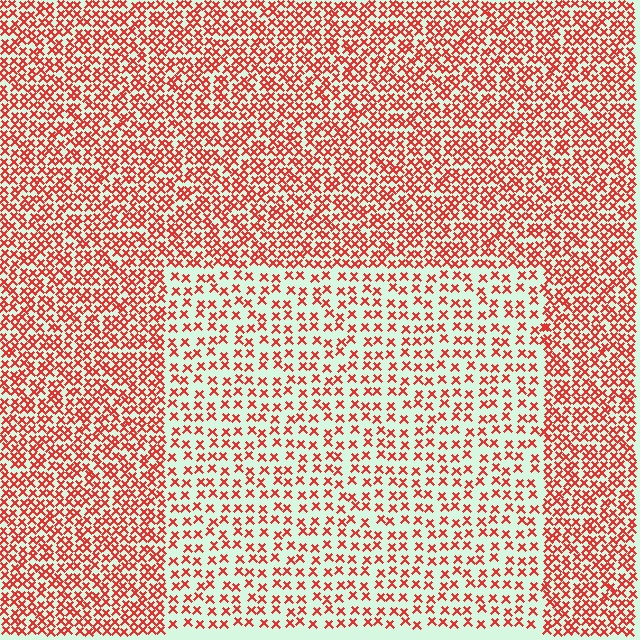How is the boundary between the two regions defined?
The boundary is defined by a change in element density (approximately 1.9x ratio). All elements are the same color, size, and shape.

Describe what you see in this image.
The image contains small red elements arranged at two different densities. A rectangle-shaped region is visible where the elements are less densely packed than the surrounding area.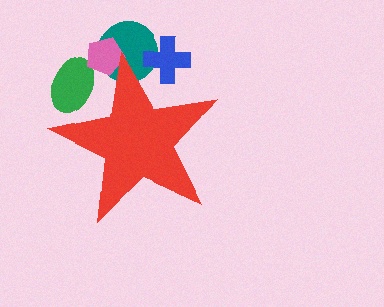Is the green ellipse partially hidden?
Yes, the green ellipse is partially hidden behind the red star.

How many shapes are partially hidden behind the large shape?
4 shapes are partially hidden.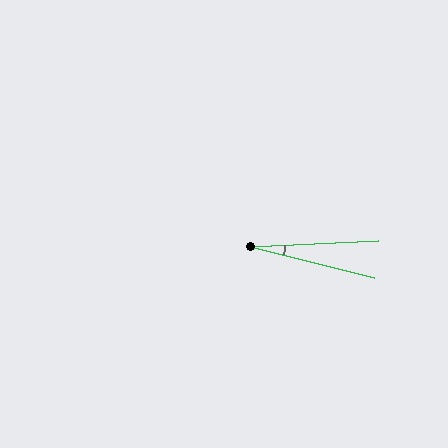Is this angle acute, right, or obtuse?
It is acute.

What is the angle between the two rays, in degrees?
Approximately 17 degrees.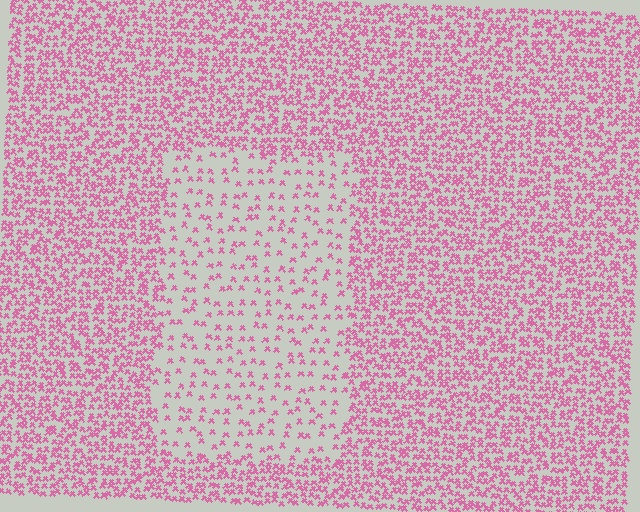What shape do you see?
I see a rectangle.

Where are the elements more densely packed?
The elements are more densely packed outside the rectangle boundary.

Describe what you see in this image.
The image contains small pink elements arranged at two different densities. A rectangle-shaped region is visible where the elements are less densely packed than the surrounding area.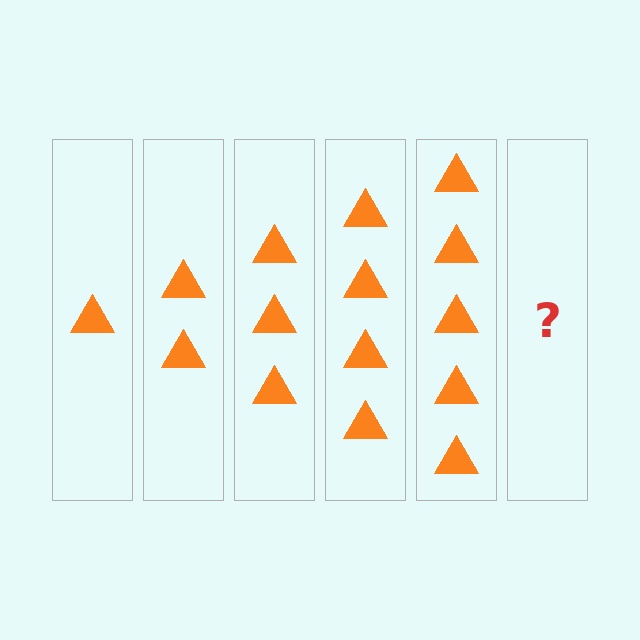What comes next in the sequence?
The next element should be 6 triangles.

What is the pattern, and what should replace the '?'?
The pattern is that each step adds one more triangle. The '?' should be 6 triangles.